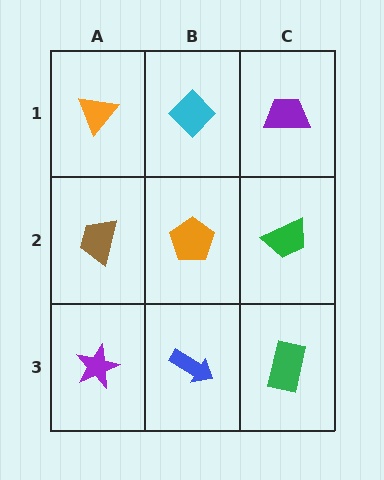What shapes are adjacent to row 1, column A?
A brown trapezoid (row 2, column A), a cyan diamond (row 1, column B).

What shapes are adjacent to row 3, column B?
An orange pentagon (row 2, column B), a purple star (row 3, column A), a green rectangle (row 3, column C).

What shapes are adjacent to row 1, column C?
A green trapezoid (row 2, column C), a cyan diamond (row 1, column B).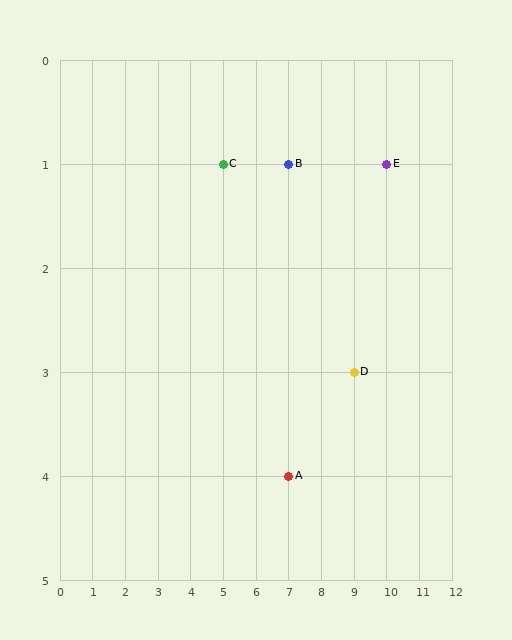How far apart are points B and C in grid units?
Points B and C are 2 columns apart.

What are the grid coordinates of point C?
Point C is at grid coordinates (5, 1).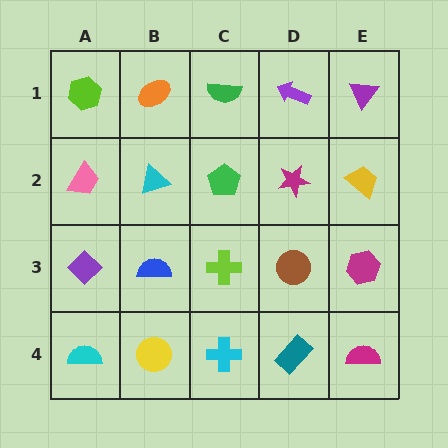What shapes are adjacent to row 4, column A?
A purple diamond (row 3, column A), a yellow circle (row 4, column B).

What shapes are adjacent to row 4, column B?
A blue semicircle (row 3, column B), a cyan semicircle (row 4, column A), a cyan cross (row 4, column C).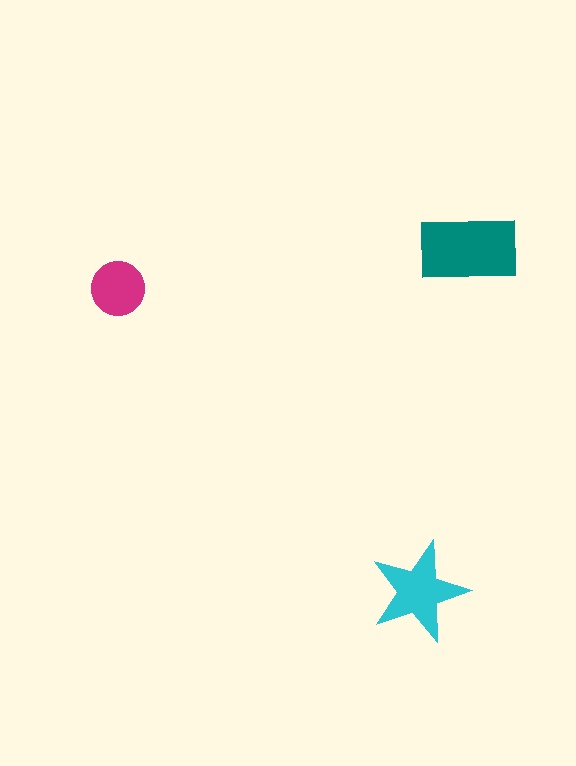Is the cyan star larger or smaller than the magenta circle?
Larger.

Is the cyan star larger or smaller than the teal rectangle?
Smaller.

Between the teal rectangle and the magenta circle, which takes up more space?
The teal rectangle.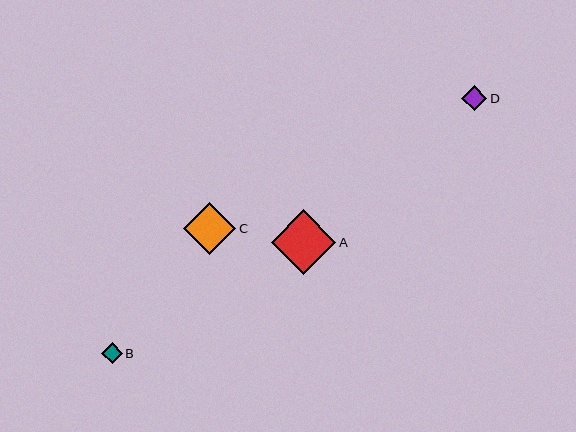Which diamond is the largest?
Diamond A is the largest with a size of approximately 65 pixels.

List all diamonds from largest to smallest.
From largest to smallest: A, C, D, B.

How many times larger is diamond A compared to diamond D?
Diamond A is approximately 2.6 times the size of diamond D.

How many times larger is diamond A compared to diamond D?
Diamond A is approximately 2.6 times the size of diamond D.